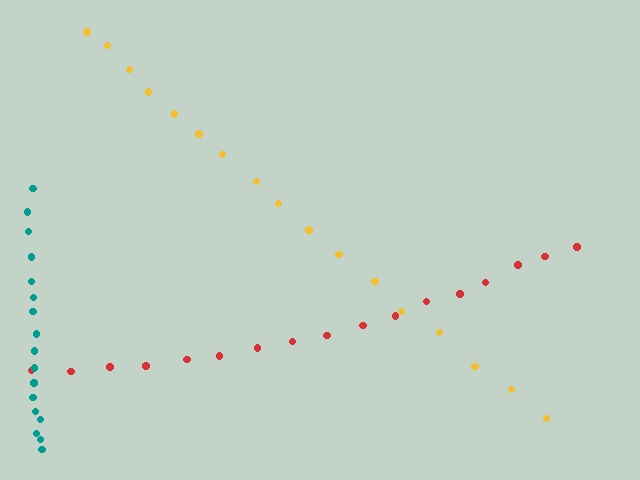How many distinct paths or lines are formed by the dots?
There are 3 distinct paths.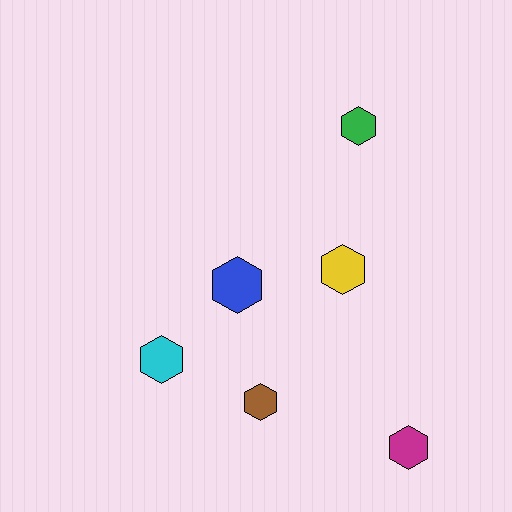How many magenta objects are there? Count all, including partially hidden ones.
There is 1 magenta object.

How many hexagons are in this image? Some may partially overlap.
There are 6 hexagons.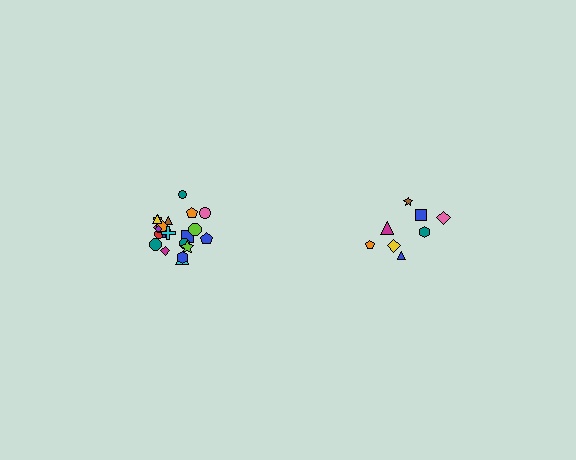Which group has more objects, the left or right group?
The left group.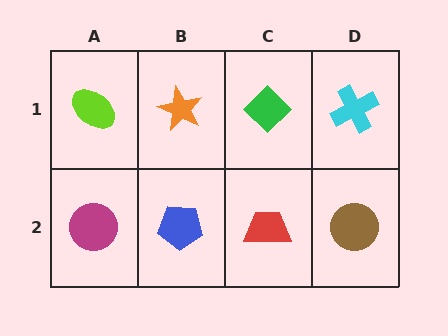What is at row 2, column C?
A red trapezoid.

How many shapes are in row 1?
4 shapes.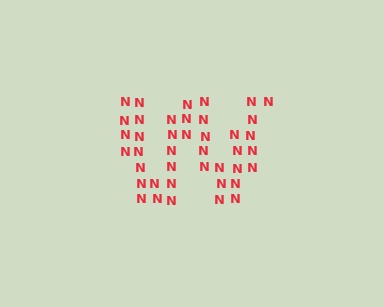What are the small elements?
The small elements are letter N's.